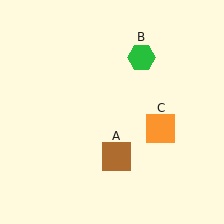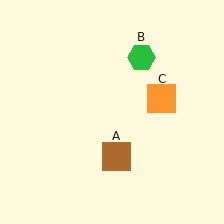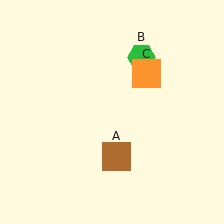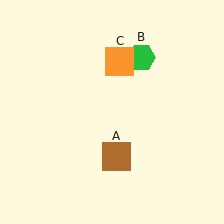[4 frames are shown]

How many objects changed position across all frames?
1 object changed position: orange square (object C).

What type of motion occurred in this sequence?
The orange square (object C) rotated counterclockwise around the center of the scene.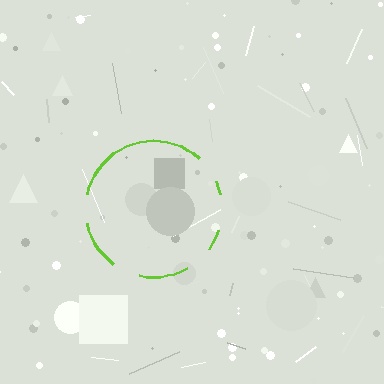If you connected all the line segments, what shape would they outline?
They would outline a circle.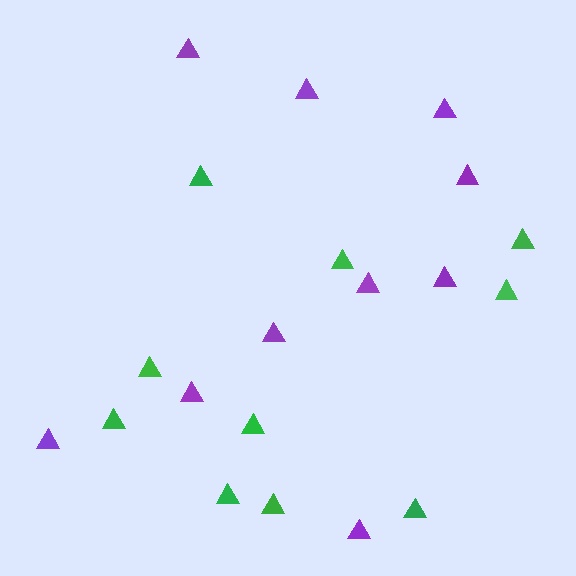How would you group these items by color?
There are 2 groups: one group of green triangles (10) and one group of purple triangles (10).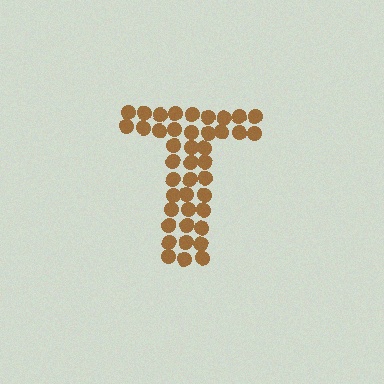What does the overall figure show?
The overall figure shows the letter T.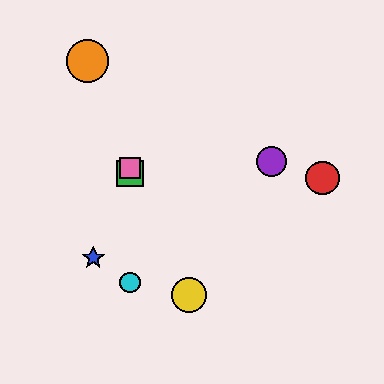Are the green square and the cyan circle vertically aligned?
Yes, both are at x≈130.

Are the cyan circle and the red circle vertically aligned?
No, the cyan circle is at x≈130 and the red circle is at x≈322.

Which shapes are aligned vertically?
The green square, the cyan circle, the pink square are aligned vertically.